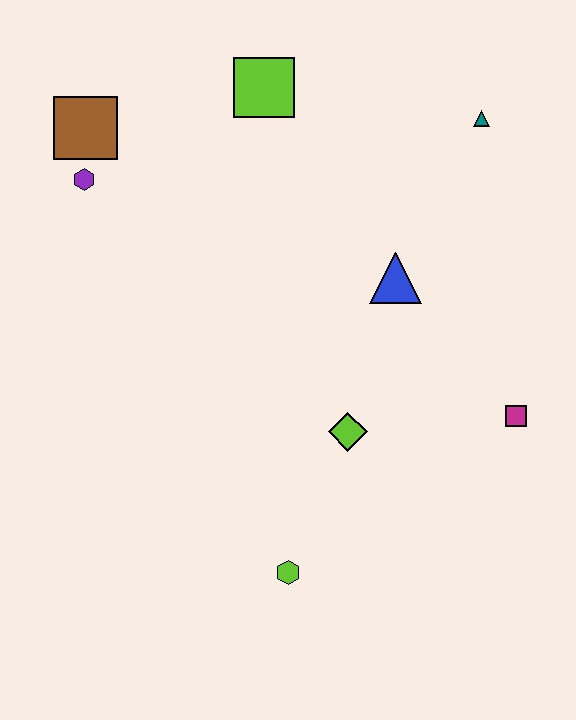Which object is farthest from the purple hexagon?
The magenta square is farthest from the purple hexagon.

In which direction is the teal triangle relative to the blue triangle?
The teal triangle is above the blue triangle.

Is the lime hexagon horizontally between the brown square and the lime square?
No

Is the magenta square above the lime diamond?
Yes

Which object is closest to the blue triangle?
The lime diamond is closest to the blue triangle.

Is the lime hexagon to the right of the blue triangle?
No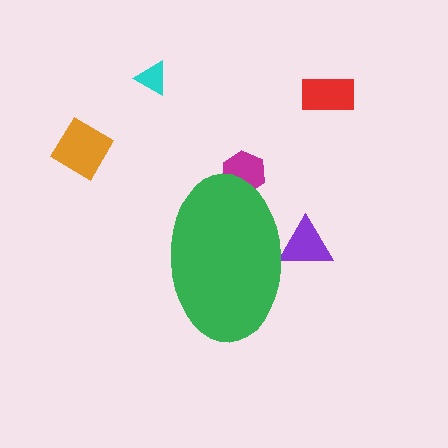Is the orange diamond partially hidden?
No, the orange diamond is fully visible.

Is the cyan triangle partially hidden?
No, the cyan triangle is fully visible.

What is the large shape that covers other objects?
A green ellipse.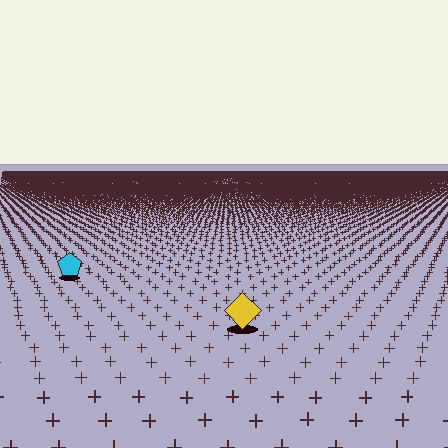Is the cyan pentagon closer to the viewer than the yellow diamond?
No. The yellow diamond is closer — you can tell from the texture gradient: the ground texture is coarser near it.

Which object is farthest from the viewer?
The cyan pentagon is farthest from the viewer. It appears smaller and the ground texture around it is denser.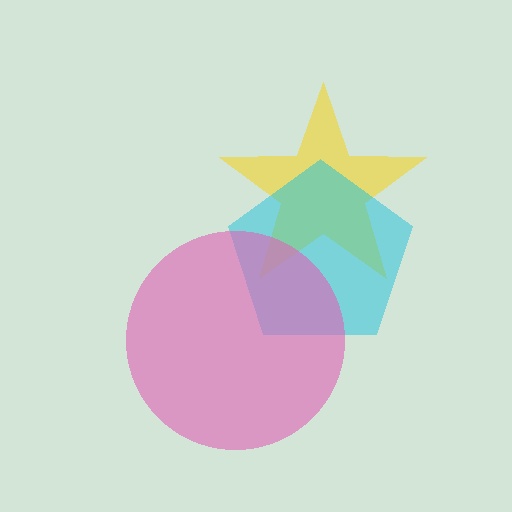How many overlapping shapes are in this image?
There are 3 overlapping shapes in the image.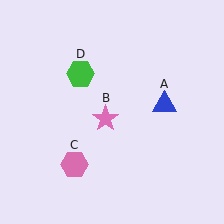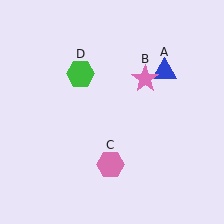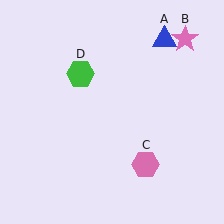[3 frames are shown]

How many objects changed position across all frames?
3 objects changed position: blue triangle (object A), pink star (object B), pink hexagon (object C).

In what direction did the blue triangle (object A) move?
The blue triangle (object A) moved up.